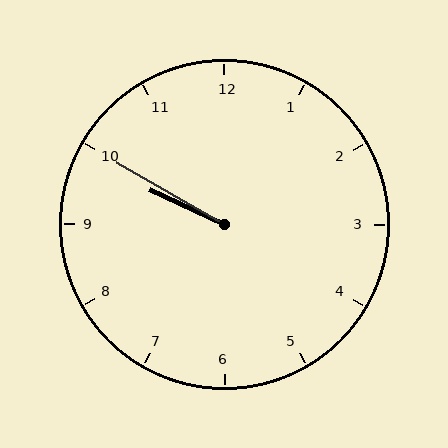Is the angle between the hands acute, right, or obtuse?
It is acute.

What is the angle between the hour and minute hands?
Approximately 5 degrees.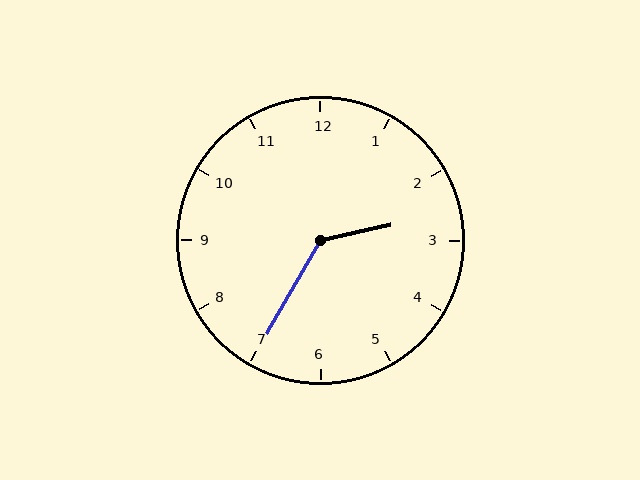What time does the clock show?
2:35.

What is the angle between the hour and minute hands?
Approximately 132 degrees.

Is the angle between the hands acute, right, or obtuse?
It is obtuse.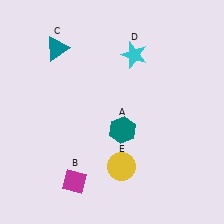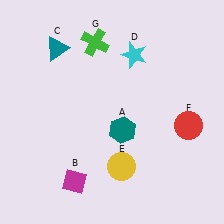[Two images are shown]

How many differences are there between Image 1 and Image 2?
There are 2 differences between the two images.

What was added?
A red circle (F), a green cross (G) were added in Image 2.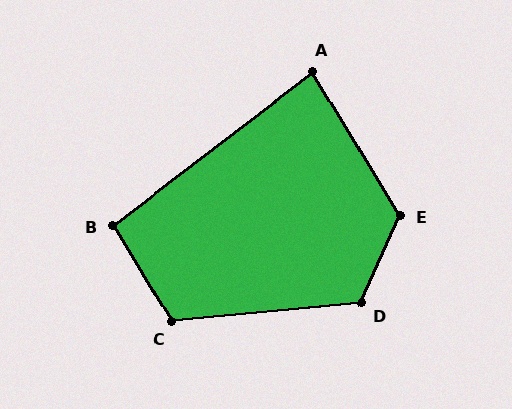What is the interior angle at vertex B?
Approximately 96 degrees (obtuse).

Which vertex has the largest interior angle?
E, at approximately 125 degrees.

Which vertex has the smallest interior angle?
A, at approximately 84 degrees.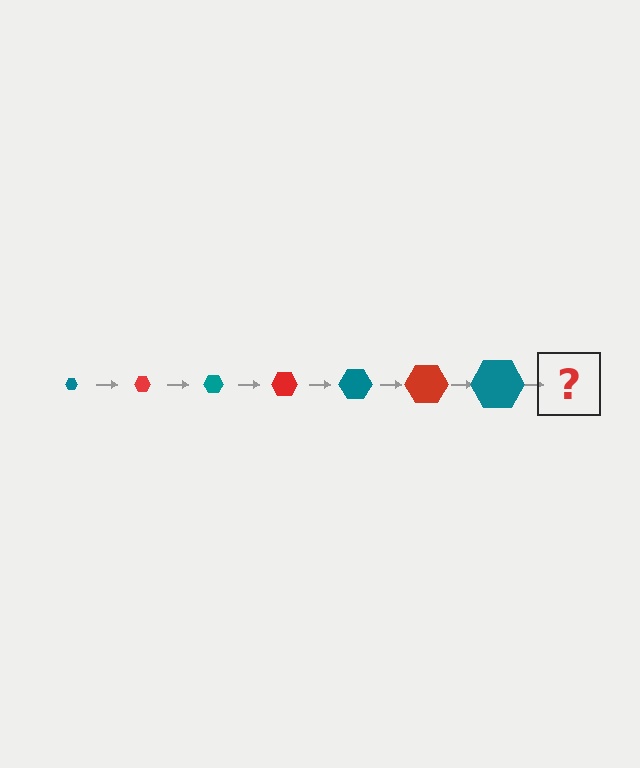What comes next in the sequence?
The next element should be a red hexagon, larger than the previous one.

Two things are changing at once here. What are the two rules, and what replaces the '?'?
The two rules are that the hexagon grows larger each step and the color cycles through teal and red. The '?' should be a red hexagon, larger than the previous one.